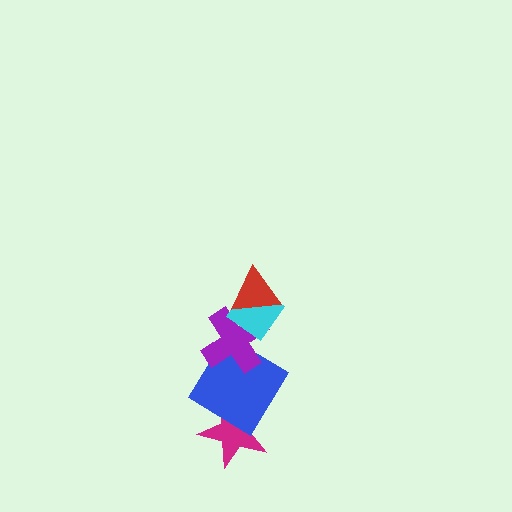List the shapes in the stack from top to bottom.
From top to bottom: the red triangle, the cyan diamond, the purple cross, the blue diamond, the magenta star.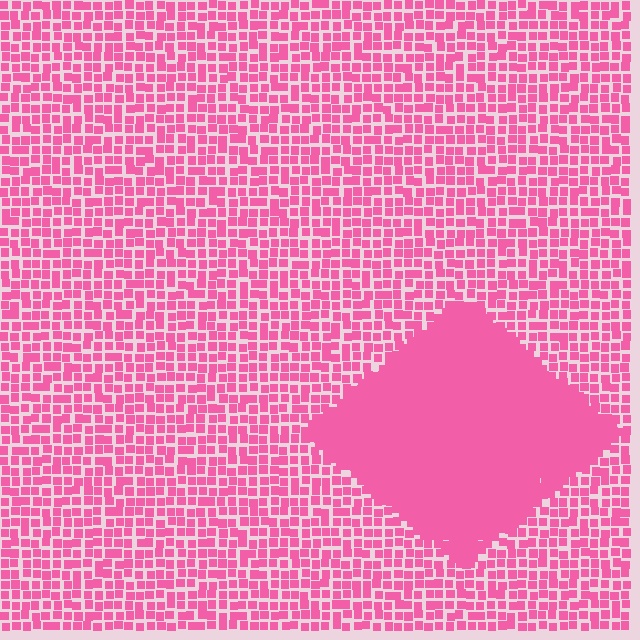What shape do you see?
I see a diamond.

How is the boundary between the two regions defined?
The boundary is defined by a change in element density (approximately 2.2x ratio). All elements are the same color, size, and shape.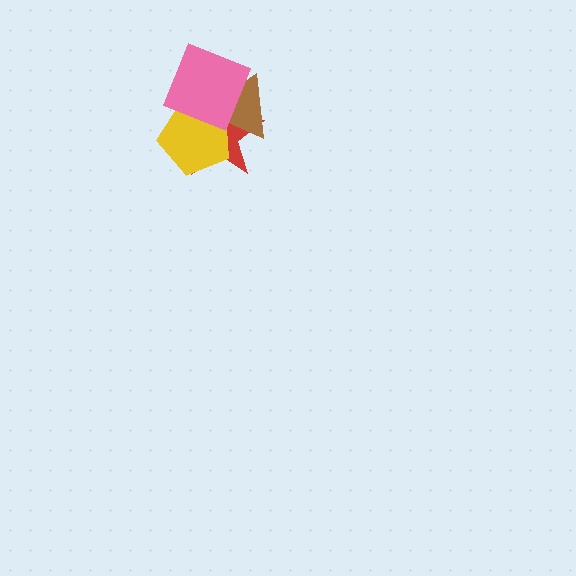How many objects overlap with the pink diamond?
3 objects overlap with the pink diamond.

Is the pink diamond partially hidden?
No, no other shape covers it.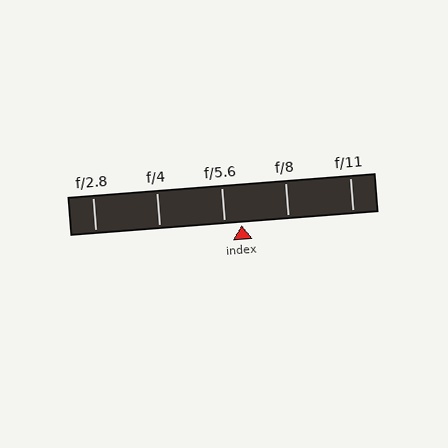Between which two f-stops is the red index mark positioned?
The index mark is between f/5.6 and f/8.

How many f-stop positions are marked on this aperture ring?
There are 5 f-stop positions marked.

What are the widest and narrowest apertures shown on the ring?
The widest aperture shown is f/2.8 and the narrowest is f/11.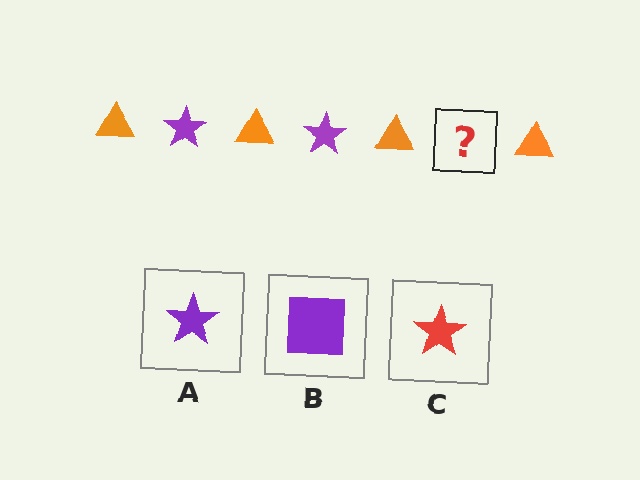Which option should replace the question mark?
Option A.